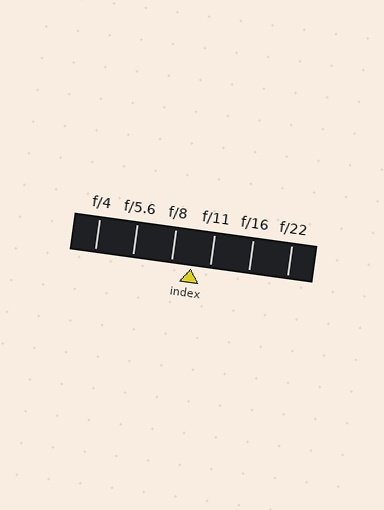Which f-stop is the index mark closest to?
The index mark is closest to f/11.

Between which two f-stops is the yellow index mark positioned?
The index mark is between f/8 and f/11.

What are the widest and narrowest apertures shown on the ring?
The widest aperture shown is f/4 and the narrowest is f/22.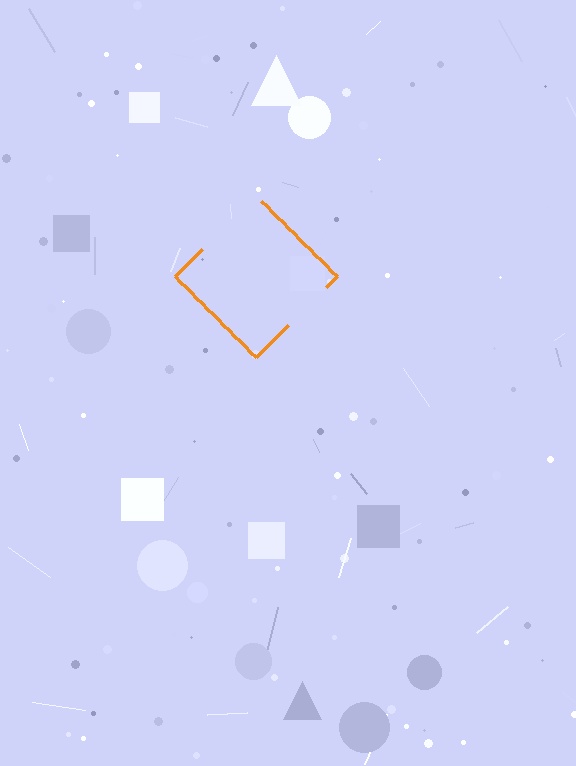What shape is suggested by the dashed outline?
The dashed outline suggests a diamond.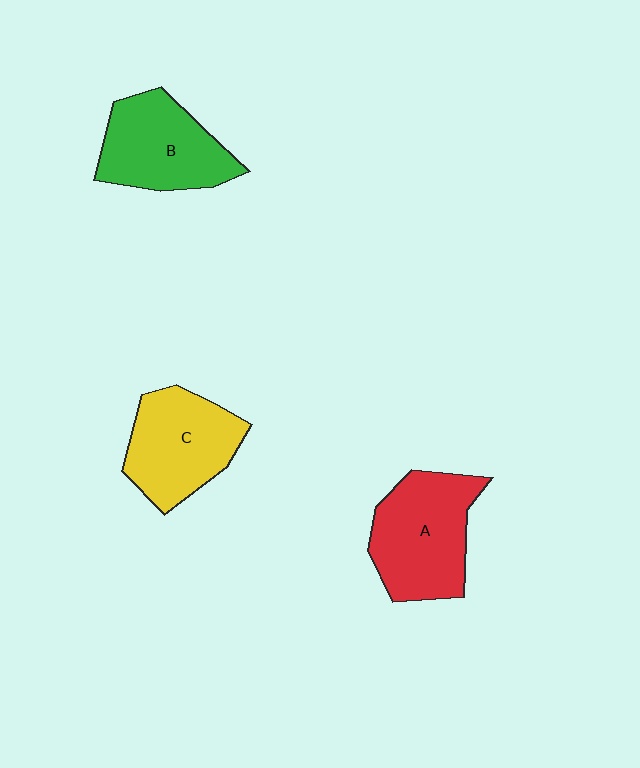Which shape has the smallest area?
Shape B (green).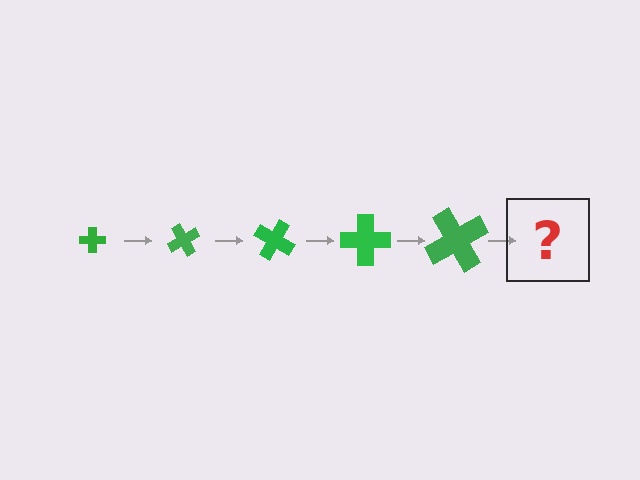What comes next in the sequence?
The next element should be a cross, larger than the previous one and rotated 300 degrees from the start.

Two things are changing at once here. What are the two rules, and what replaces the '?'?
The two rules are that the cross grows larger each step and it rotates 60 degrees each step. The '?' should be a cross, larger than the previous one and rotated 300 degrees from the start.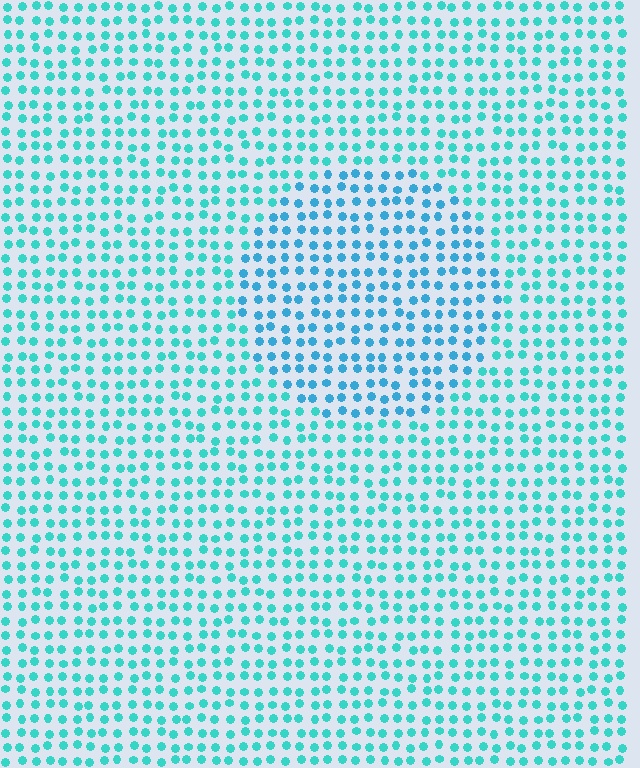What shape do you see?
I see a circle.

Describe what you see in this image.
The image is filled with small cyan elements in a uniform arrangement. A circle-shaped region is visible where the elements are tinted to a slightly different hue, forming a subtle color boundary.